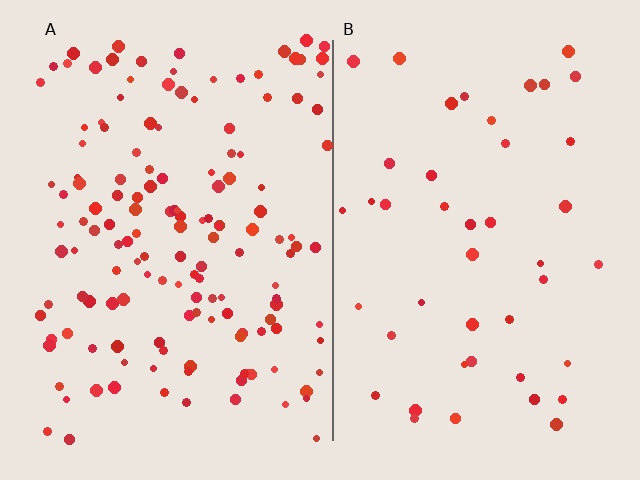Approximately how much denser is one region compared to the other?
Approximately 3.3× — region A over region B.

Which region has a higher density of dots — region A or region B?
A (the left).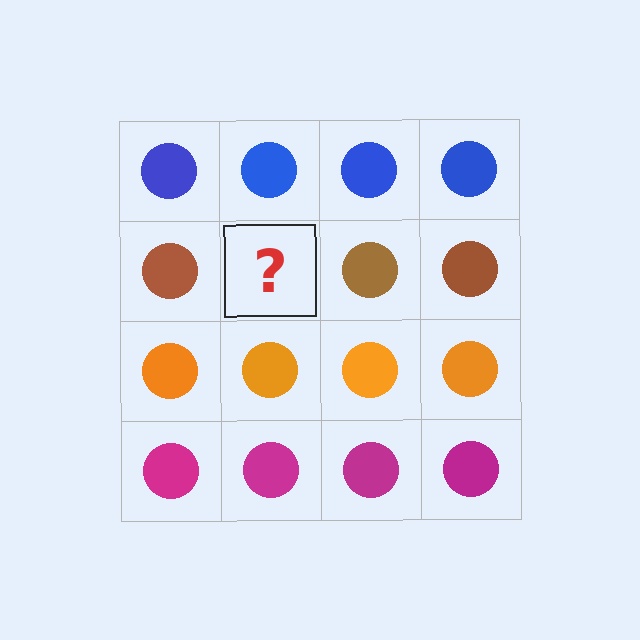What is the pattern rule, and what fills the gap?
The rule is that each row has a consistent color. The gap should be filled with a brown circle.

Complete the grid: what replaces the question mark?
The question mark should be replaced with a brown circle.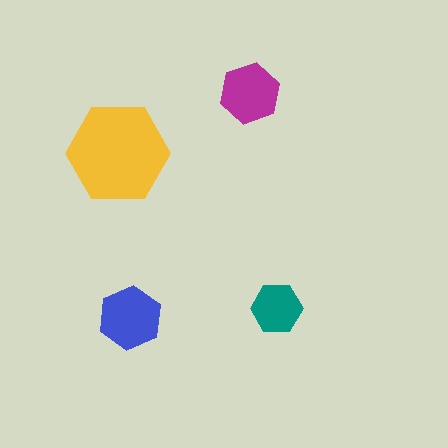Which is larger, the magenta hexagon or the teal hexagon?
The magenta one.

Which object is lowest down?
The blue hexagon is bottommost.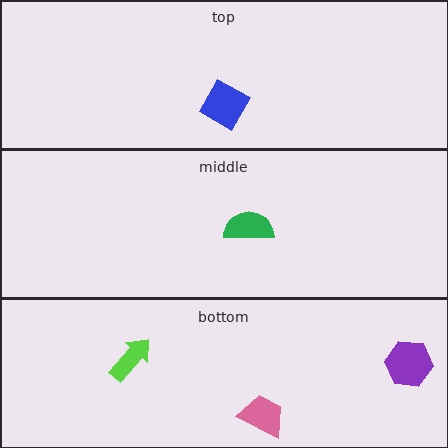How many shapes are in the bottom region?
3.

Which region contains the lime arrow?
The bottom region.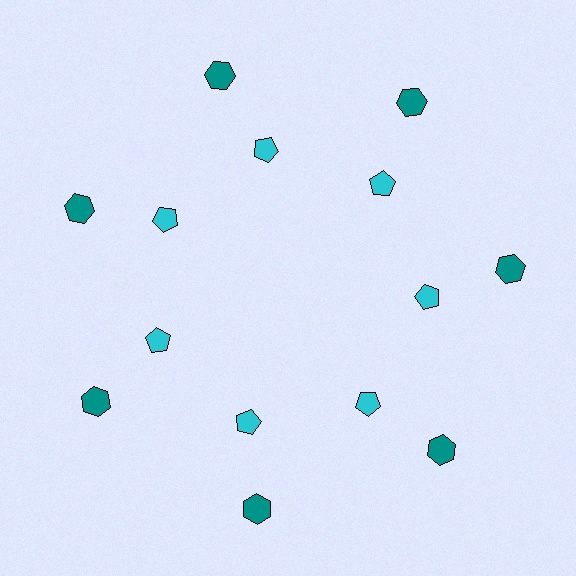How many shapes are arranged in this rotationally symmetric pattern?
There are 14 shapes, arranged in 7 groups of 2.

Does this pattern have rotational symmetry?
Yes, this pattern has 7-fold rotational symmetry. It looks the same after rotating 51 degrees around the center.